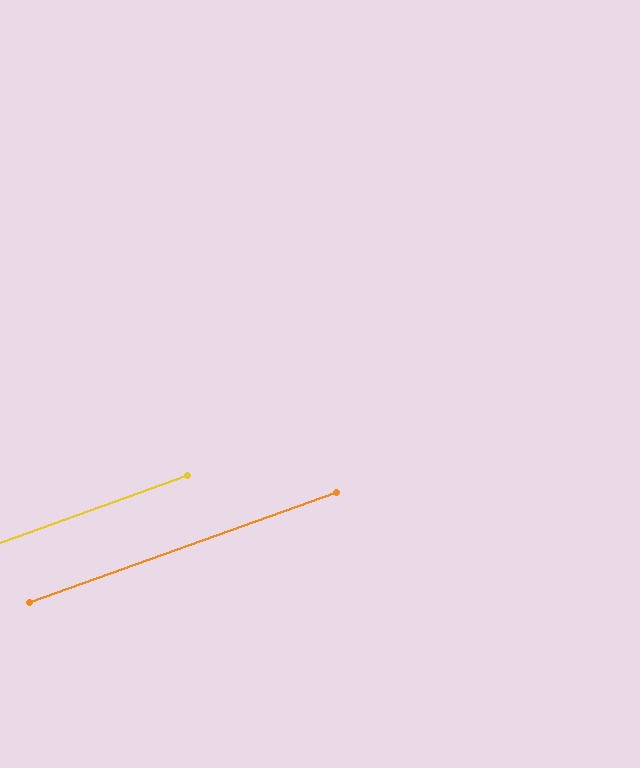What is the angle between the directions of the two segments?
Approximately 0 degrees.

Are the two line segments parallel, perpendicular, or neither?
Parallel — their directions differ by only 0.1°.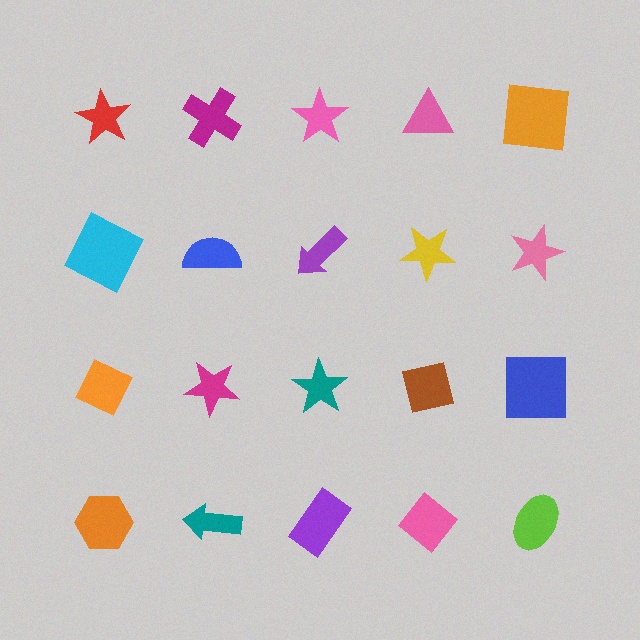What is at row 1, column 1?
A red star.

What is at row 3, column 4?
A brown square.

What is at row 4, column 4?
A pink diamond.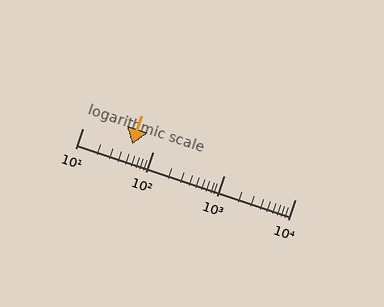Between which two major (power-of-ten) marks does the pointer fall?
The pointer is between 10 and 100.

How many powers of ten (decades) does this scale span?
The scale spans 3 decades, from 10 to 10000.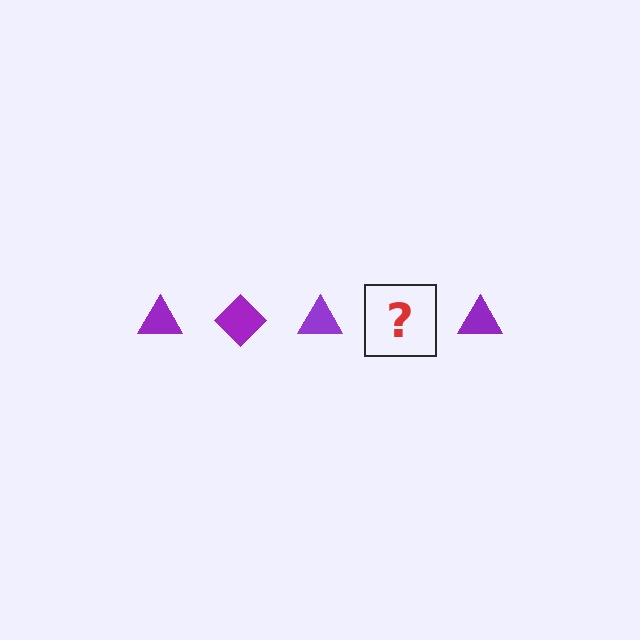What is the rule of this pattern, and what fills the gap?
The rule is that the pattern cycles through triangle, diamond shapes in purple. The gap should be filled with a purple diamond.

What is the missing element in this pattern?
The missing element is a purple diamond.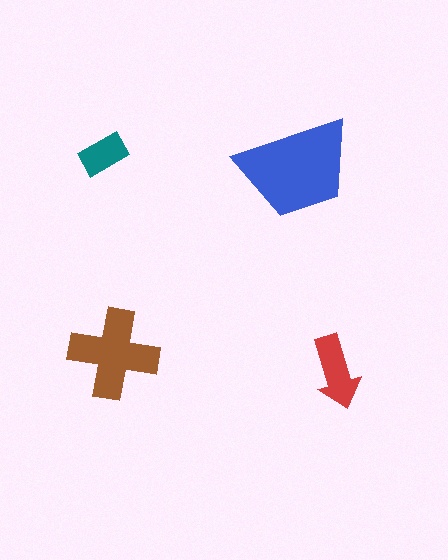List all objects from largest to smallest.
The blue trapezoid, the brown cross, the red arrow, the teal rectangle.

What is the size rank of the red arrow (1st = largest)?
3rd.